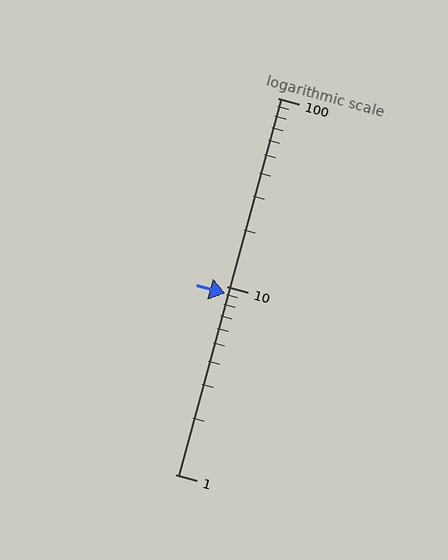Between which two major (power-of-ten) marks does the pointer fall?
The pointer is between 1 and 10.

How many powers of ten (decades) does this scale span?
The scale spans 2 decades, from 1 to 100.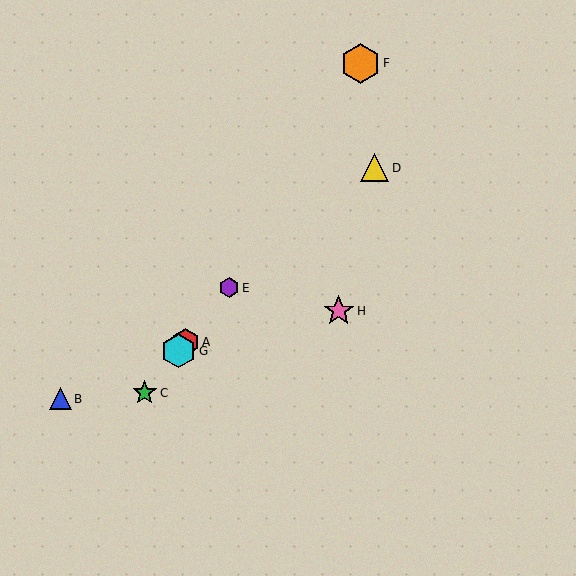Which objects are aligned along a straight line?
Objects A, C, E, G are aligned along a straight line.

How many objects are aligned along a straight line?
4 objects (A, C, E, G) are aligned along a straight line.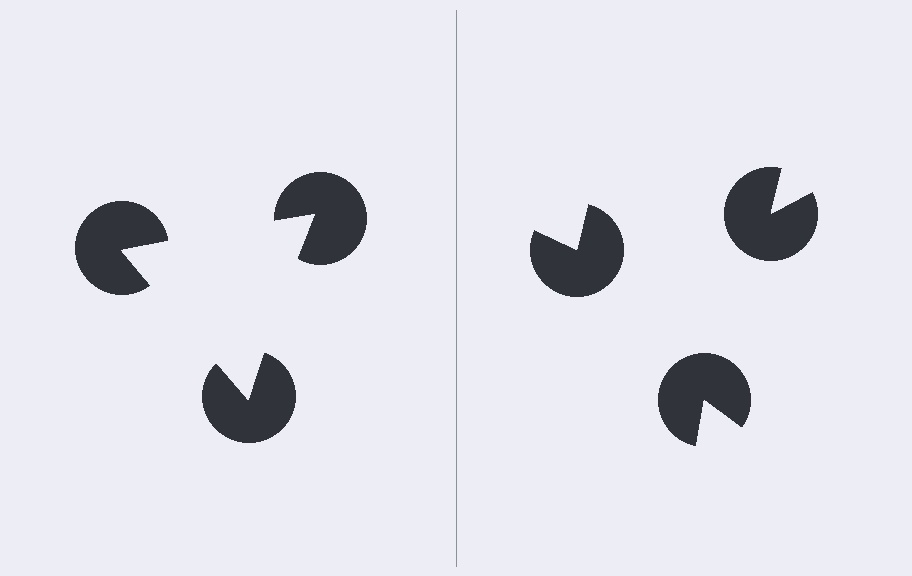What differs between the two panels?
The pac-man discs are positioned identically on both sides; only the wedge orientations differ. On the left they align to a triangle; on the right they are misaligned.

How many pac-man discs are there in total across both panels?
6 — 3 on each side.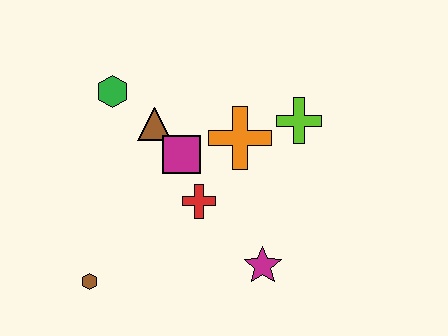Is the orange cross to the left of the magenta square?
No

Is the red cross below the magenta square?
Yes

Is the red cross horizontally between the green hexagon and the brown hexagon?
No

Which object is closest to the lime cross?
The orange cross is closest to the lime cross.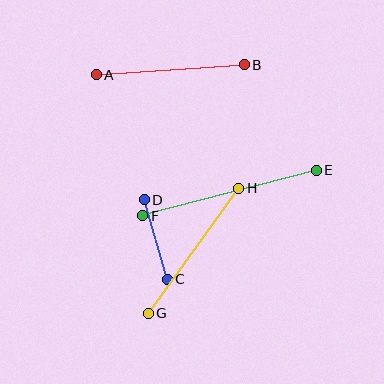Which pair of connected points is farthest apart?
Points E and F are farthest apart.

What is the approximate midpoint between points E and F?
The midpoint is at approximately (230, 193) pixels.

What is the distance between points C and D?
The distance is approximately 83 pixels.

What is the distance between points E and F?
The distance is approximately 180 pixels.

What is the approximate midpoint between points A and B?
The midpoint is at approximately (170, 70) pixels.